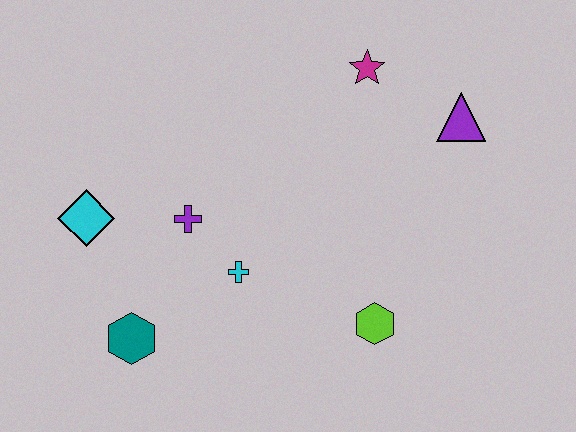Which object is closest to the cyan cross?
The purple cross is closest to the cyan cross.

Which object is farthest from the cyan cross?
The purple triangle is farthest from the cyan cross.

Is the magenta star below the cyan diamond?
No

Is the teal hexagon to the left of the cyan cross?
Yes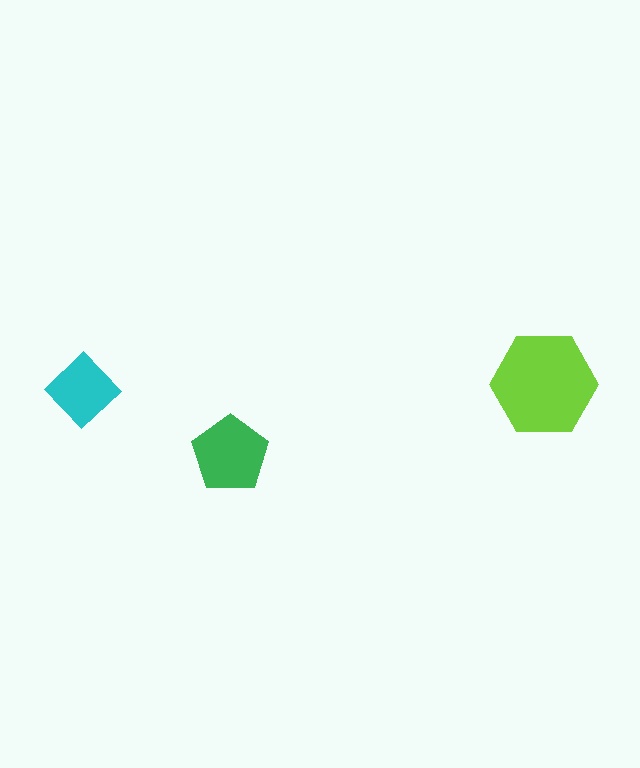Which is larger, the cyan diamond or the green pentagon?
The green pentagon.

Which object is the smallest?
The cyan diamond.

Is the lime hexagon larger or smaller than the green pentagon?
Larger.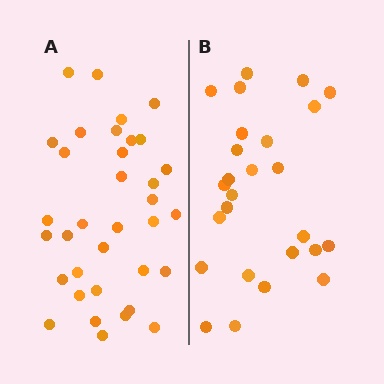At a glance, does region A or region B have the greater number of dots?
Region A (the left region) has more dots.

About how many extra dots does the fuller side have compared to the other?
Region A has roughly 8 or so more dots than region B.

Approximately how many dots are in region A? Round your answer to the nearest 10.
About 40 dots. (The exact count is 35, which rounds to 40.)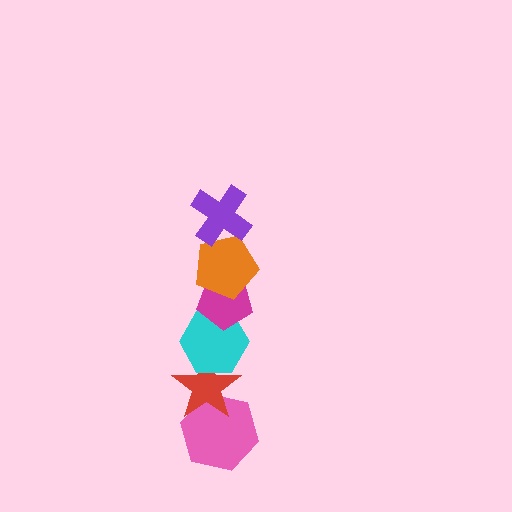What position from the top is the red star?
The red star is 5th from the top.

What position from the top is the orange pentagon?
The orange pentagon is 2nd from the top.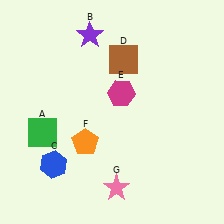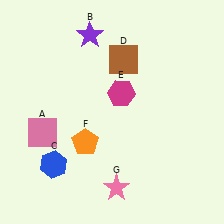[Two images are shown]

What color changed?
The square (A) changed from green in Image 1 to pink in Image 2.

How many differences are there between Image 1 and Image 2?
There is 1 difference between the two images.